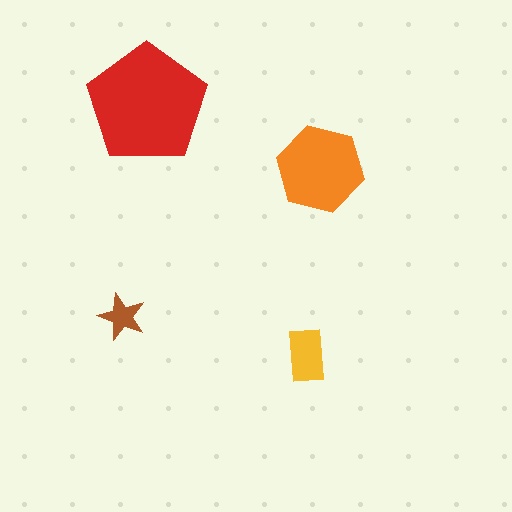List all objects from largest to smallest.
The red pentagon, the orange hexagon, the yellow rectangle, the brown star.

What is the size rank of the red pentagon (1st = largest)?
1st.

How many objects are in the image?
There are 4 objects in the image.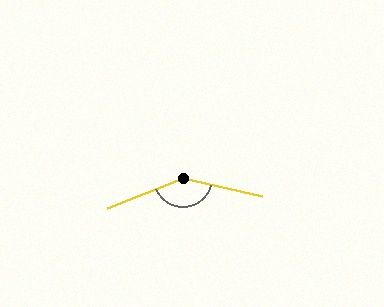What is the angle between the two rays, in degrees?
Approximately 144 degrees.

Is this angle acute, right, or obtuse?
It is obtuse.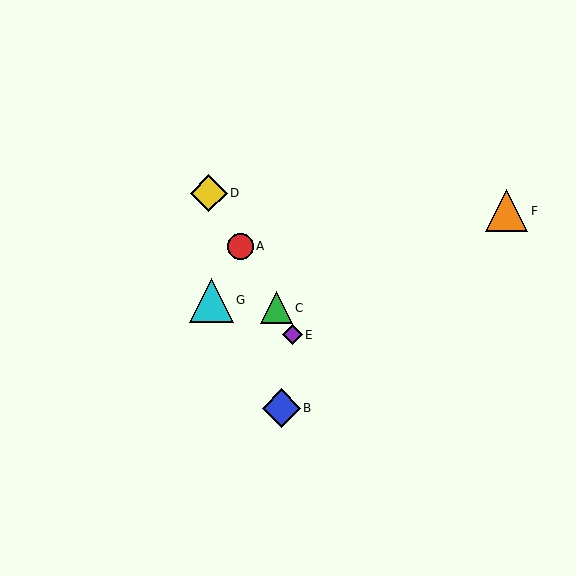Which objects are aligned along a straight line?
Objects A, C, D, E are aligned along a straight line.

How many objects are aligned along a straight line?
4 objects (A, C, D, E) are aligned along a straight line.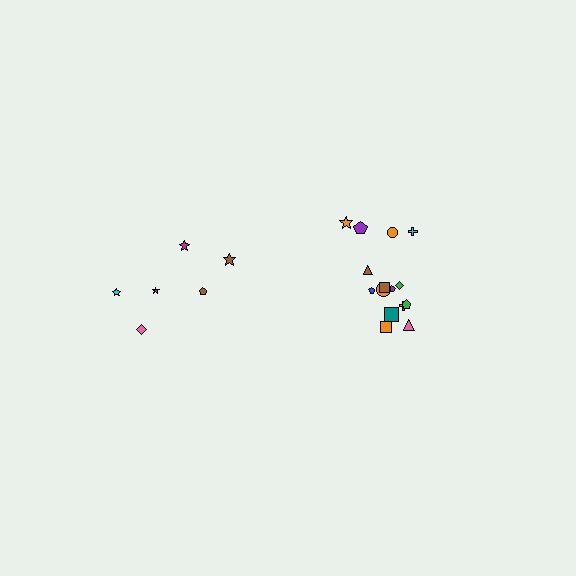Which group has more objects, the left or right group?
The right group.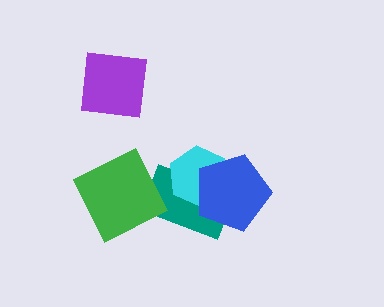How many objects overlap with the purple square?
0 objects overlap with the purple square.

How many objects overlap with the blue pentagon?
2 objects overlap with the blue pentagon.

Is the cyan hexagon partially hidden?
Yes, it is partially covered by another shape.